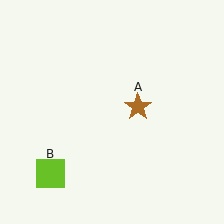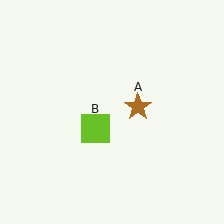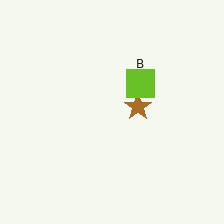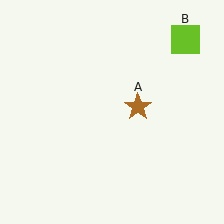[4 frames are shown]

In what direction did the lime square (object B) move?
The lime square (object B) moved up and to the right.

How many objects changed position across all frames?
1 object changed position: lime square (object B).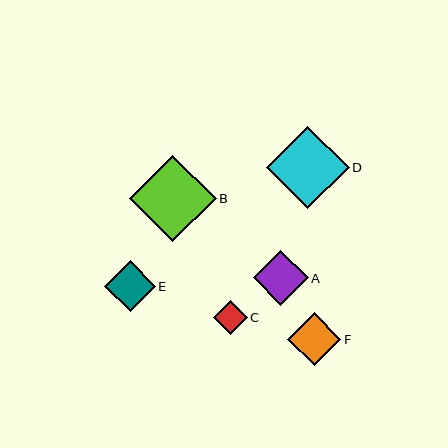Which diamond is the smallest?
Diamond C is the smallest with a size of approximately 34 pixels.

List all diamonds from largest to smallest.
From largest to smallest: B, D, A, F, E, C.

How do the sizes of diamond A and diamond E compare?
Diamond A and diamond E are approximately the same size.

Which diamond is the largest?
Diamond B is the largest with a size of approximately 86 pixels.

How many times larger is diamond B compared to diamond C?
Diamond B is approximately 2.6 times the size of diamond C.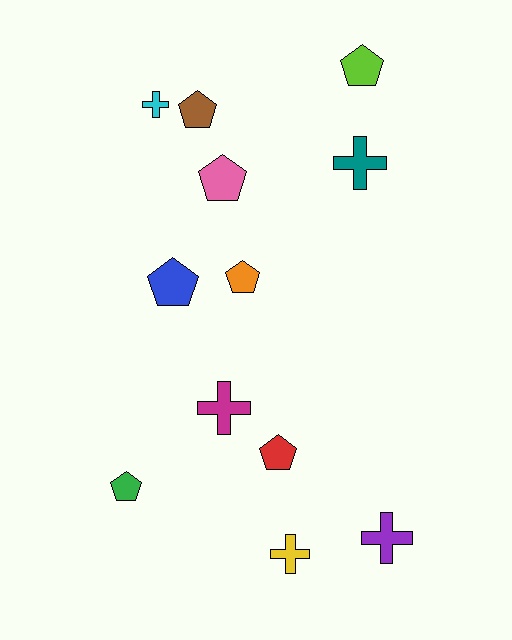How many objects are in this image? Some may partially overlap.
There are 12 objects.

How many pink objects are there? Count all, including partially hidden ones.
There is 1 pink object.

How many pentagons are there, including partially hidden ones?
There are 7 pentagons.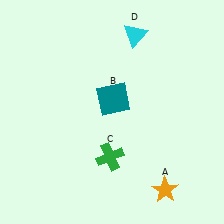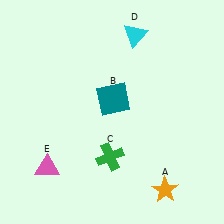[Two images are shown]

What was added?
A pink triangle (E) was added in Image 2.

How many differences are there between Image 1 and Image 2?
There is 1 difference between the two images.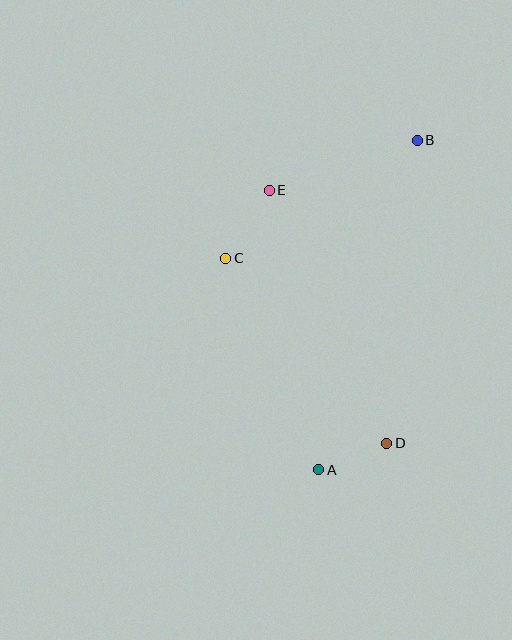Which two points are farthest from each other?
Points A and B are farthest from each other.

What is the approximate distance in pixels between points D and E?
The distance between D and E is approximately 279 pixels.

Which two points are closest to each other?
Points A and D are closest to each other.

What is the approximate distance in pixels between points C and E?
The distance between C and E is approximately 80 pixels.